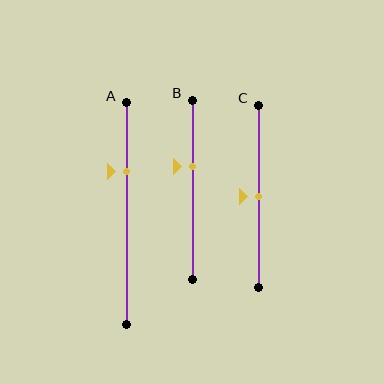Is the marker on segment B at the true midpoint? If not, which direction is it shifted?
No, the marker on segment B is shifted upward by about 13% of the segment length.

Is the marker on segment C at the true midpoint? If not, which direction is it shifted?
Yes, the marker on segment C is at the true midpoint.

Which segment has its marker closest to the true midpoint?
Segment C has its marker closest to the true midpoint.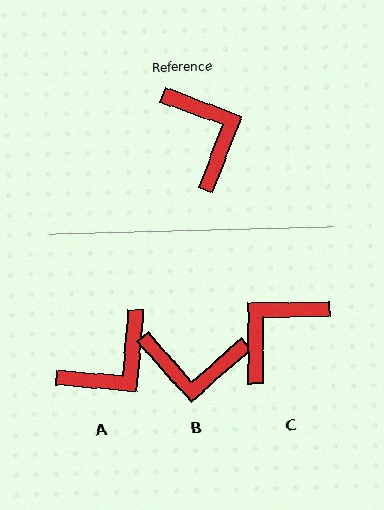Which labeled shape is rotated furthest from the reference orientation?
B, about 118 degrees away.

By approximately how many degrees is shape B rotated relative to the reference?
Approximately 118 degrees clockwise.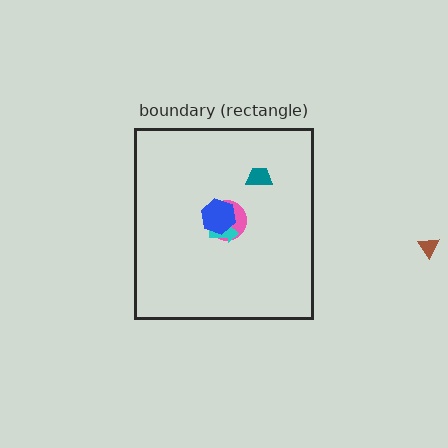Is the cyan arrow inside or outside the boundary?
Inside.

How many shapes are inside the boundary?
4 inside, 1 outside.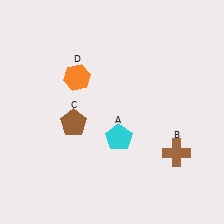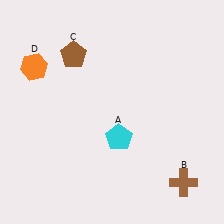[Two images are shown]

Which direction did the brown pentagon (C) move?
The brown pentagon (C) moved up.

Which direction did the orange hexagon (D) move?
The orange hexagon (D) moved left.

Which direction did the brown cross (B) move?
The brown cross (B) moved down.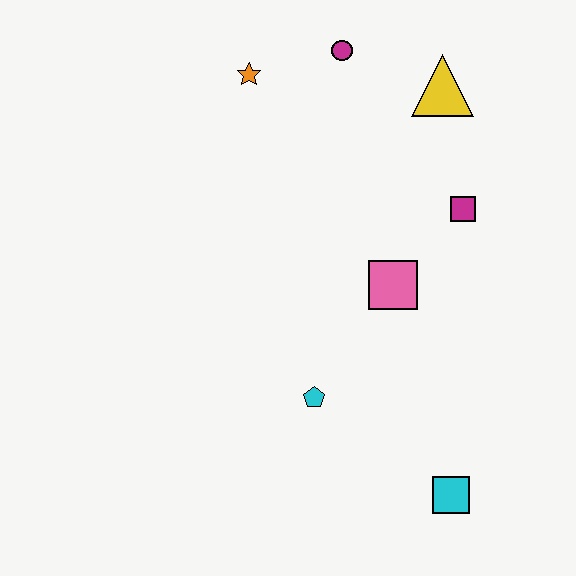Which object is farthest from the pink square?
The orange star is farthest from the pink square.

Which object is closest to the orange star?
The magenta circle is closest to the orange star.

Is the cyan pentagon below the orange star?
Yes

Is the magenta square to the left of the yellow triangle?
No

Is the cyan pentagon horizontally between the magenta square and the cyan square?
No